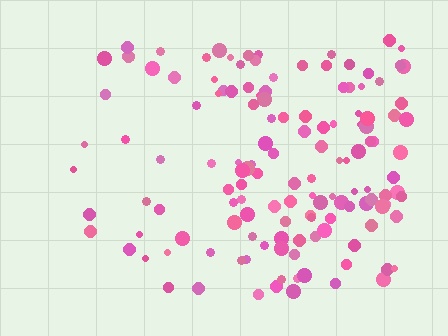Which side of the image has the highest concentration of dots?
The right.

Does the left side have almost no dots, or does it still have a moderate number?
Still a moderate number, just noticeably fewer than the right.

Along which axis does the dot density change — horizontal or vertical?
Horizontal.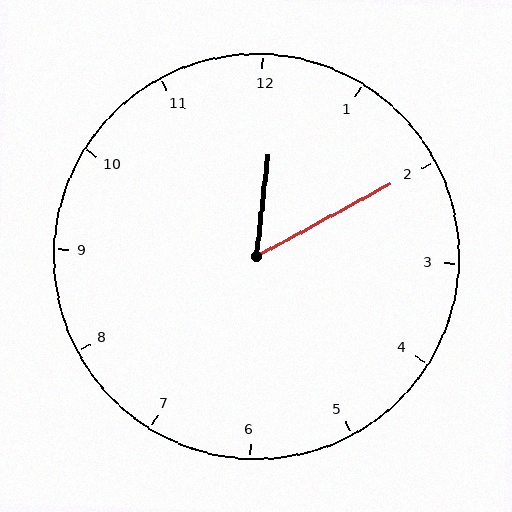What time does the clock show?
12:10.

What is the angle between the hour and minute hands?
Approximately 55 degrees.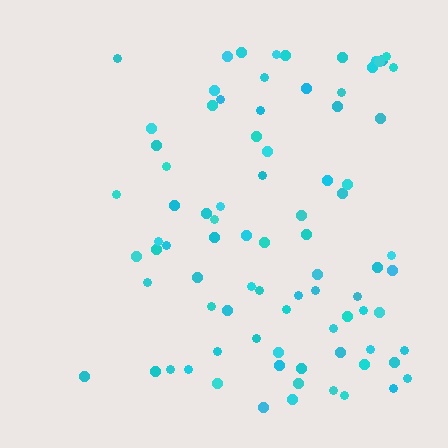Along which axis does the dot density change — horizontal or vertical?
Horizontal.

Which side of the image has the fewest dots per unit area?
The left.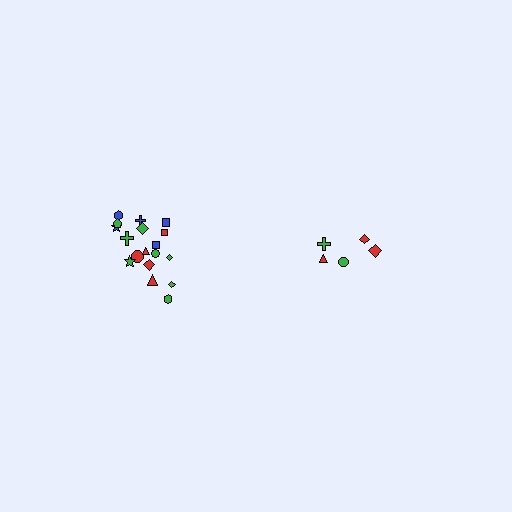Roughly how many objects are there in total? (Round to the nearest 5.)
Roughly 25 objects in total.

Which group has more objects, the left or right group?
The left group.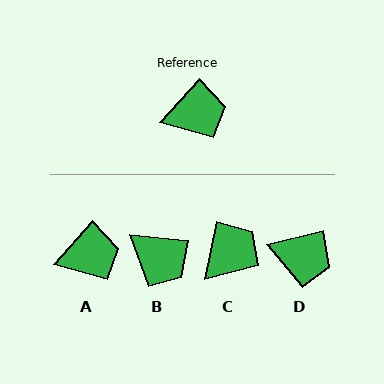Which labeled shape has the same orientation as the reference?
A.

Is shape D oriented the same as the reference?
No, it is off by about 34 degrees.